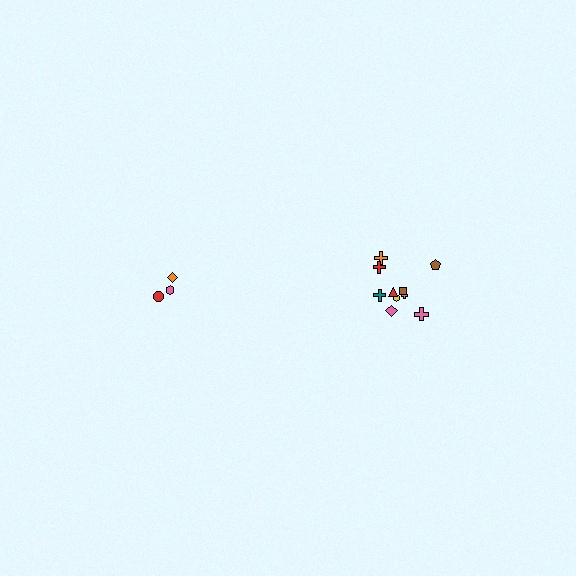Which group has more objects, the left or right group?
The right group.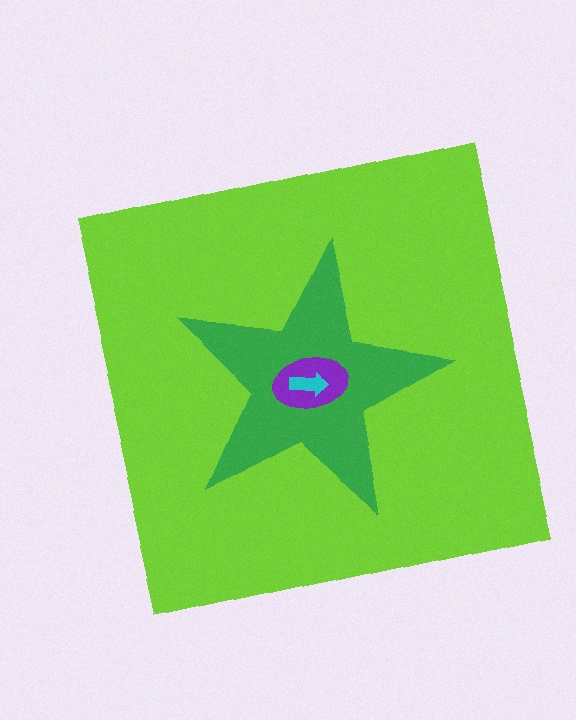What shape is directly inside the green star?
The purple ellipse.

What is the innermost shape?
The cyan arrow.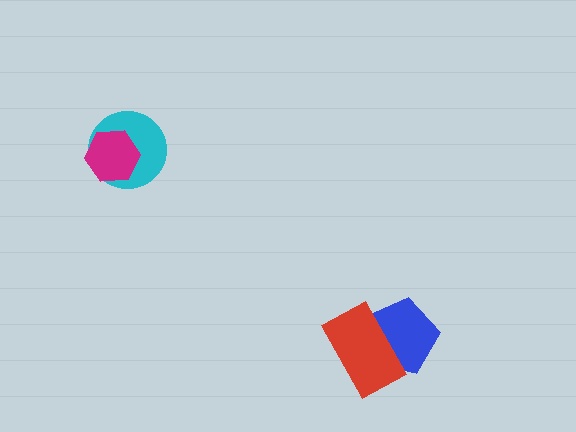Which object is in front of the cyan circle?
The magenta hexagon is in front of the cyan circle.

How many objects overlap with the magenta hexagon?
1 object overlaps with the magenta hexagon.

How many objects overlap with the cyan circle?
1 object overlaps with the cyan circle.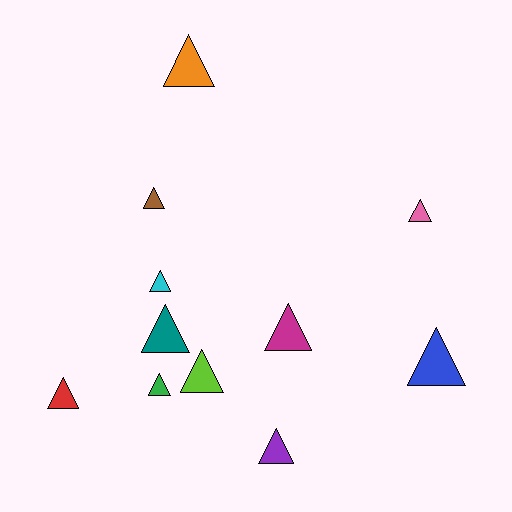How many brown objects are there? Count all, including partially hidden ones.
There is 1 brown object.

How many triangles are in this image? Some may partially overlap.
There are 11 triangles.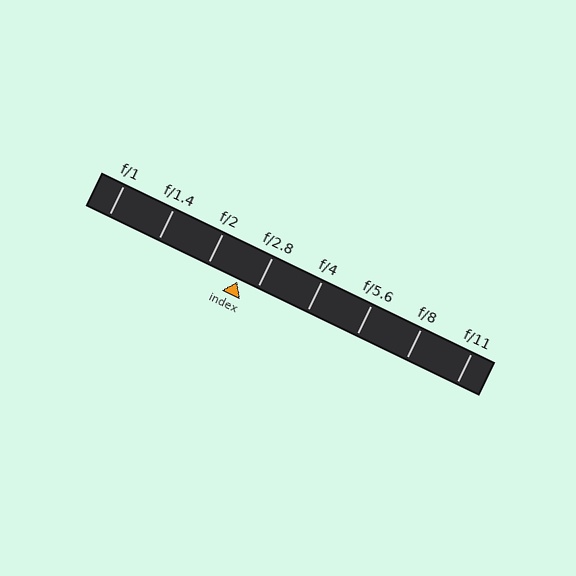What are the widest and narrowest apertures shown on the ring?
The widest aperture shown is f/1 and the narrowest is f/11.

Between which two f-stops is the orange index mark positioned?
The index mark is between f/2 and f/2.8.